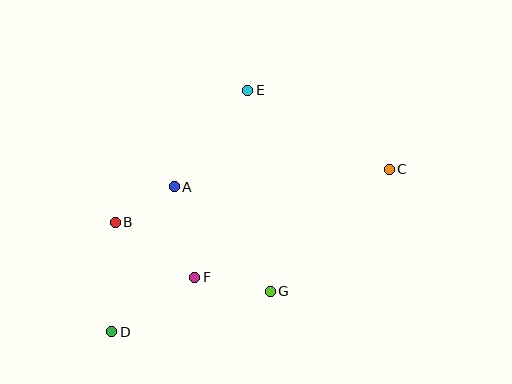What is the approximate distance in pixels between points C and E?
The distance between C and E is approximately 162 pixels.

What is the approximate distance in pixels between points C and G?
The distance between C and G is approximately 171 pixels.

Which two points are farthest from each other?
Points C and D are farthest from each other.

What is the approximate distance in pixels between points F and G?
The distance between F and G is approximately 77 pixels.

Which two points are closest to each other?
Points A and B are closest to each other.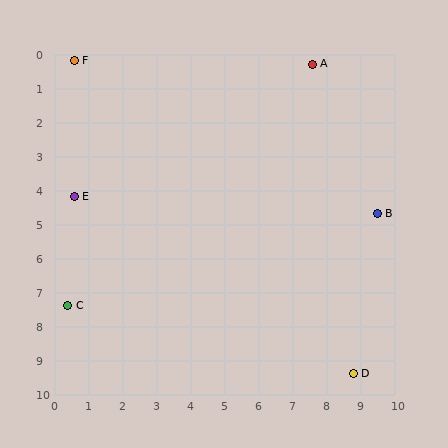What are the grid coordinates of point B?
Point B is at approximately (9.5, 4.7).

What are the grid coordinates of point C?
Point C is at approximately (0.4, 7.4).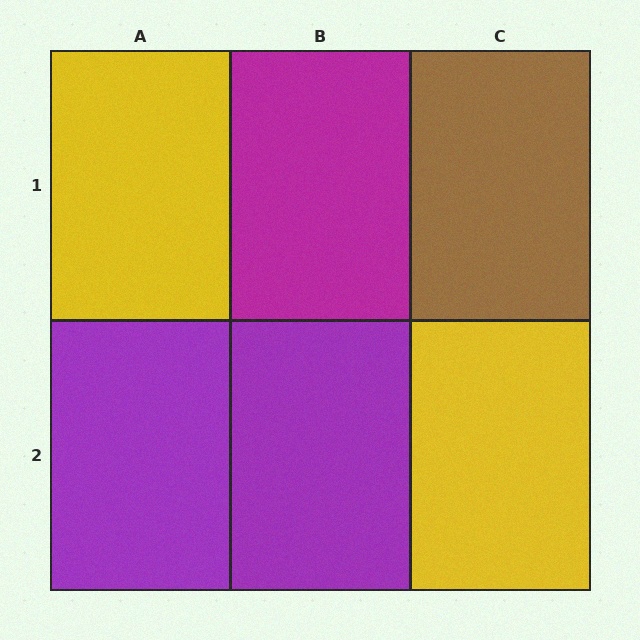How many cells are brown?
1 cell is brown.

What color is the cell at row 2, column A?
Purple.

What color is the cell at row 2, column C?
Yellow.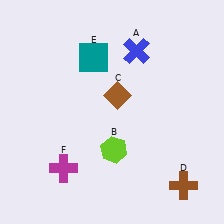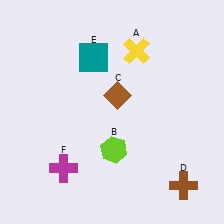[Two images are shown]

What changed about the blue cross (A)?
In Image 1, A is blue. In Image 2, it changed to yellow.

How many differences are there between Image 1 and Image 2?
There is 1 difference between the two images.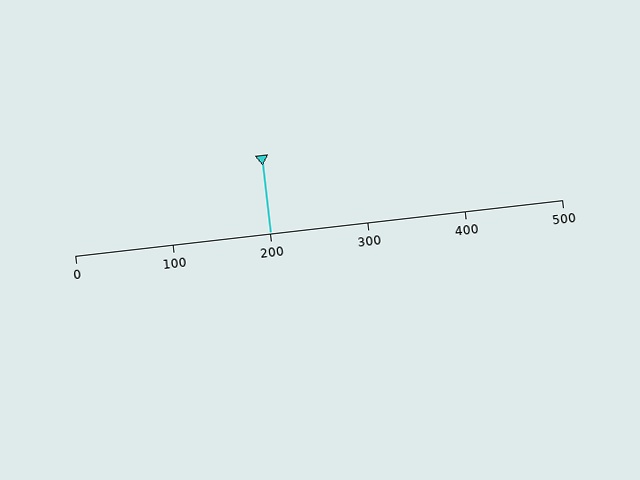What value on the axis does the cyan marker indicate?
The marker indicates approximately 200.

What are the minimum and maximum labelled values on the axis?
The axis runs from 0 to 500.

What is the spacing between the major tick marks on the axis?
The major ticks are spaced 100 apart.